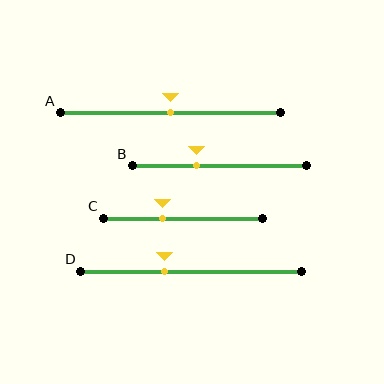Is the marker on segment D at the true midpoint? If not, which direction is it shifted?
No, the marker on segment D is shifted to the left by about 12% of the segment length.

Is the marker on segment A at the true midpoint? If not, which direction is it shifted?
Yes, the marker on segment A is at the true midpoint.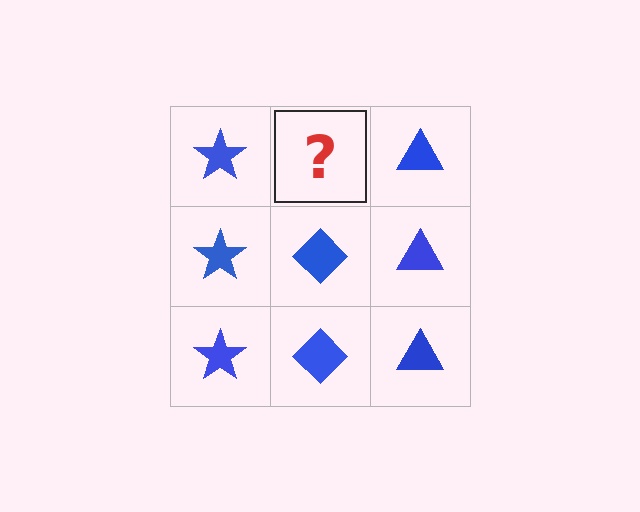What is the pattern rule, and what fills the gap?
The rule is that each column has a consistent shape. The gap should be filled with a blue diamond.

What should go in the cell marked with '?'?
The missing cell should contain a blue diamond.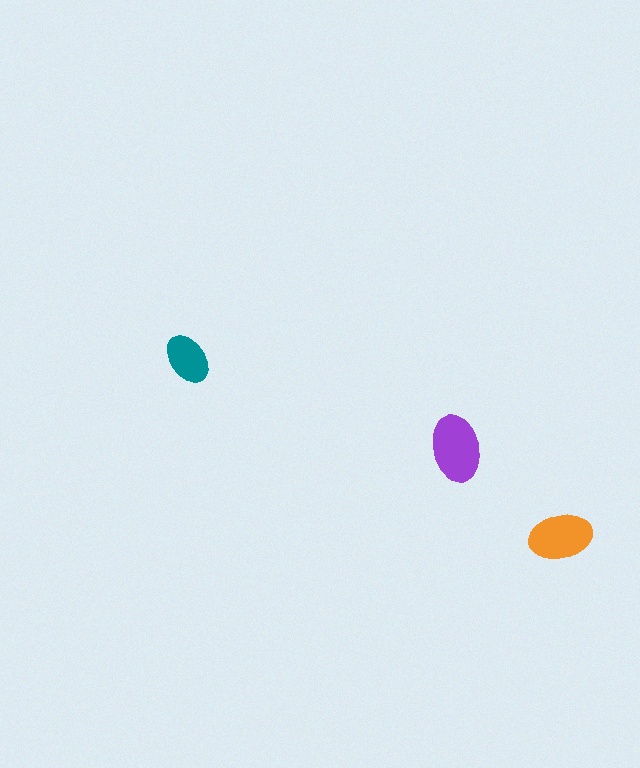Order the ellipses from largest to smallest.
the purple one, the orange one, the teal one.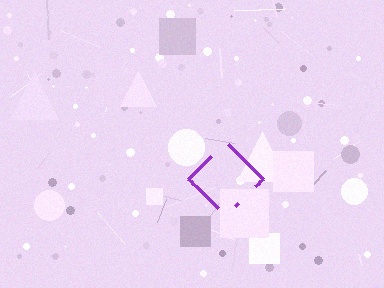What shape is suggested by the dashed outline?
The dashed outline suggests a diamond.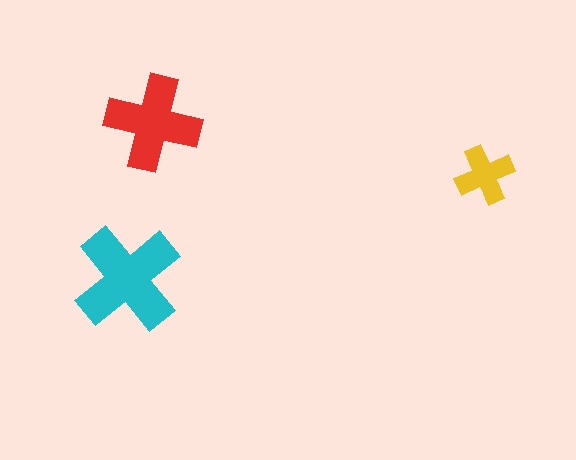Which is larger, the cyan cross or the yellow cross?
The cyan one.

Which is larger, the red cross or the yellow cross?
The red one.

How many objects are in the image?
There are 3 objects in the image.